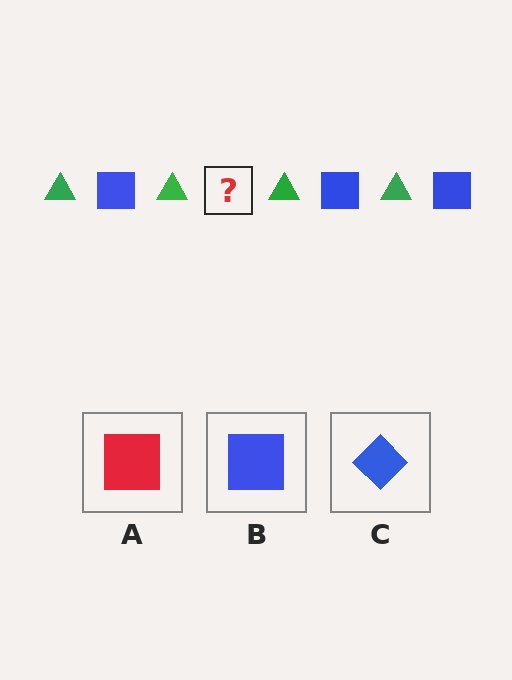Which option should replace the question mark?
Option B.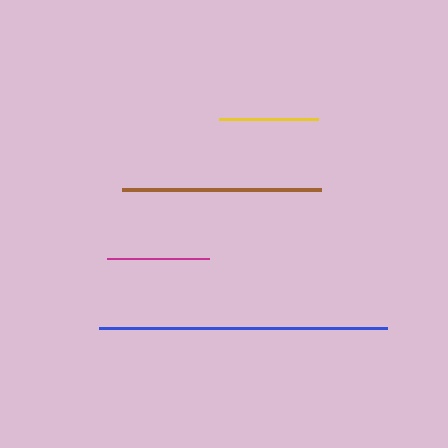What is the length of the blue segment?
The blue segment is approximately 288 pixels long.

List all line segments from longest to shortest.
From longest to shortest: blue, brown, magenta, yellow.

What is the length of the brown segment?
The brown segment is approximately 200 pixels long.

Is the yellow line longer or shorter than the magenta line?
The magenta line is longer than the yellow line.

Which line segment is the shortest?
The yellow line is the shortest at approximately 99 pixels.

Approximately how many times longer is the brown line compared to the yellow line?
The brown line is approximately 2.0 times the length of the yellow line.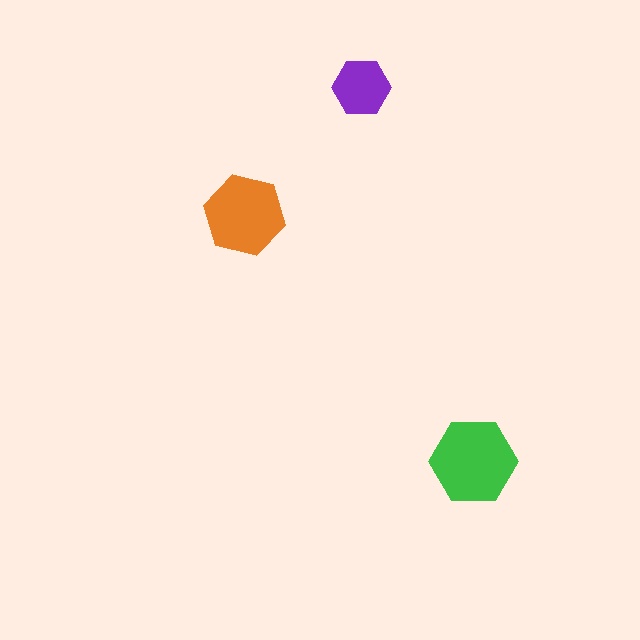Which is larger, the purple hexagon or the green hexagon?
The green one.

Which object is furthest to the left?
The orange hexagon is leftmost.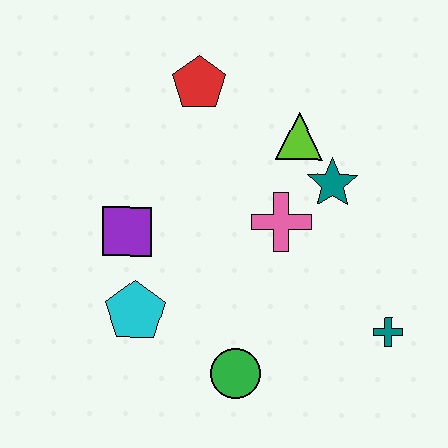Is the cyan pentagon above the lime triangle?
No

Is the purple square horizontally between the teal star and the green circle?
No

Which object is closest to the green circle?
The cyan pentagon is closest to the green circle.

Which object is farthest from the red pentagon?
The teal cross is farthest from the red pentagon.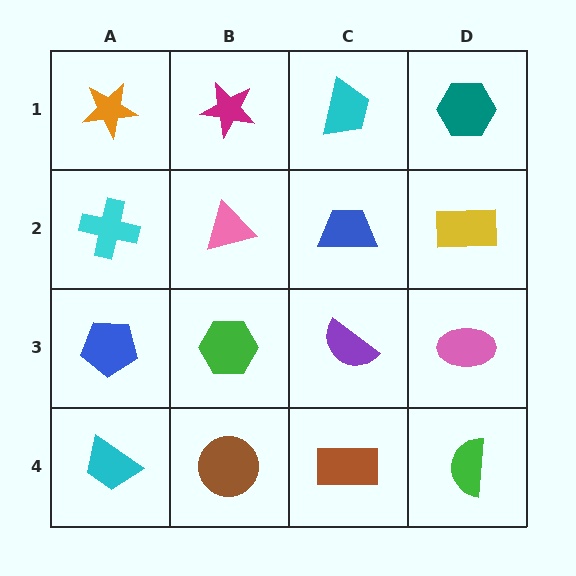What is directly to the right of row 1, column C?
A teal hexagon.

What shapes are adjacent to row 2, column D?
A teal hexagon (row 1, column D), a pink ellipse (row 3, column D), a blue trapezoid (row 2, column C).